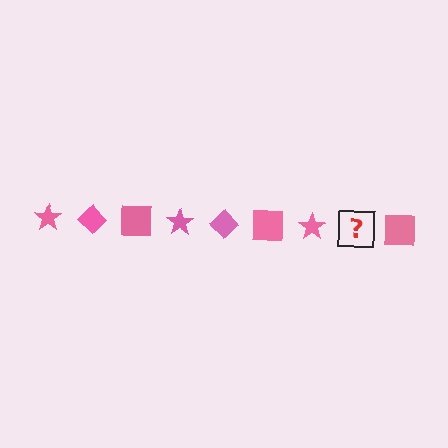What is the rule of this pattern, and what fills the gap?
The rule is that the pattern cycles through star, diamond, square shapes in pink. The gap should be filled with a pink diamond.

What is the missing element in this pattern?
The missing element is a pink diamond.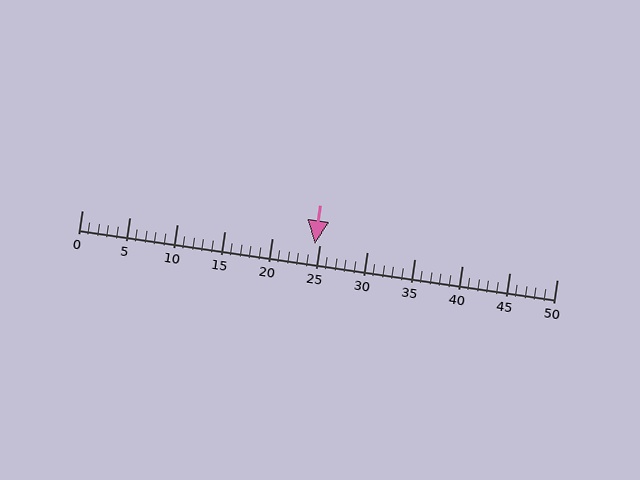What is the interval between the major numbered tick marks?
The major tick marks are spaced 5 units apart.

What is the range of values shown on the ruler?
The ruler shows values from 0 to 50.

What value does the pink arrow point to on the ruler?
The pink arrow points to approximately 24.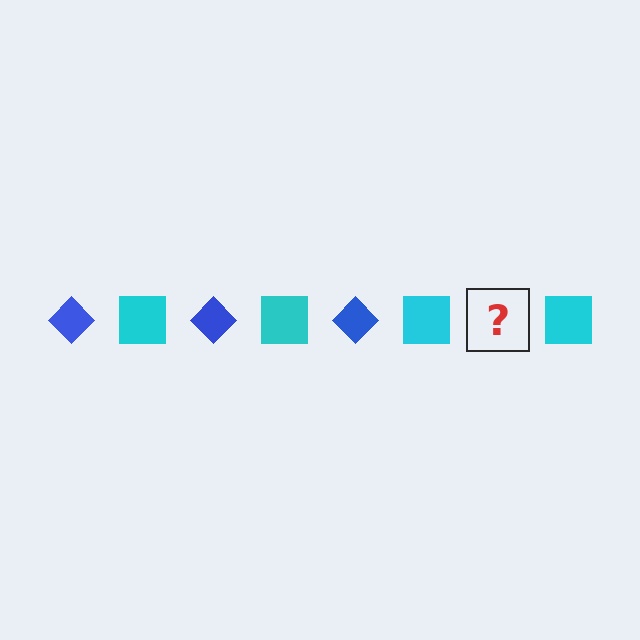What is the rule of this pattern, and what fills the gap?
The rule is that the pattern alternates between blue diamond and cyan square. The gap should be filled with a blue diamond.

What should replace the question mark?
The question mark should be replaced with a blue diamond.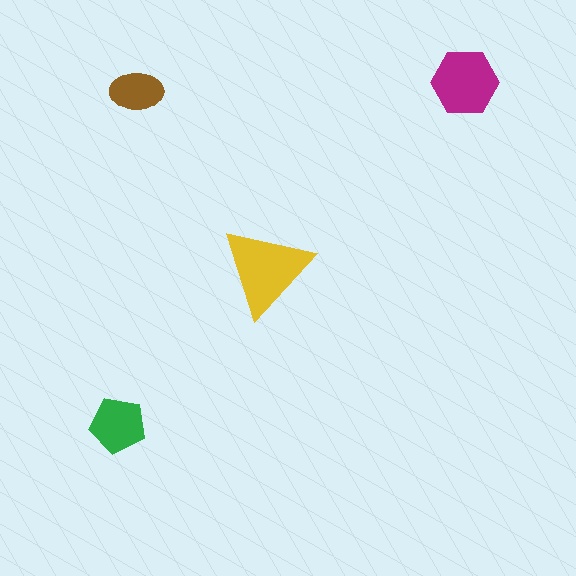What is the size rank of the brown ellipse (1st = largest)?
4th.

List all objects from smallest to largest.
The brown ellipse, the green pentagon, the magenta hexagon, the yellow triangle.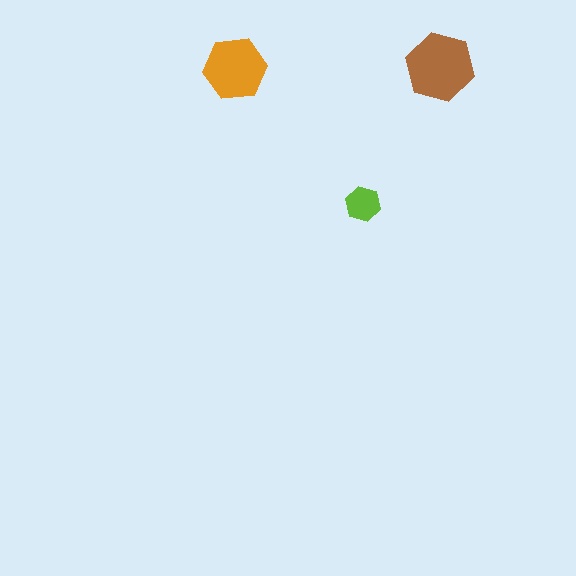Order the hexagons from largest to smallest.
the brown one, the orange one, the lime one.